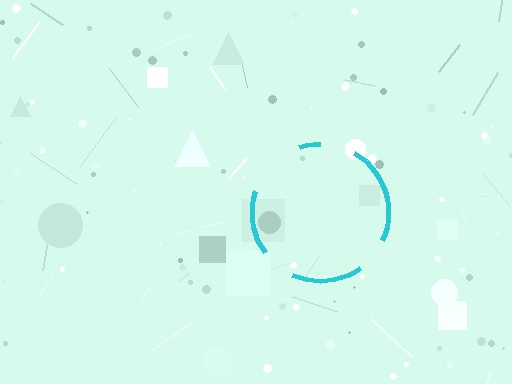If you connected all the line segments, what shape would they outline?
They would outline a circle.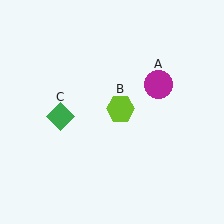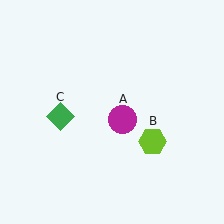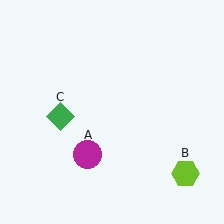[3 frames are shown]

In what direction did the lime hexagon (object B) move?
The lime hexagon (object B) moved down and to the right.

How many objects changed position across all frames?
2 objects changed position: magenta circle (object A), lime hexagon (object B).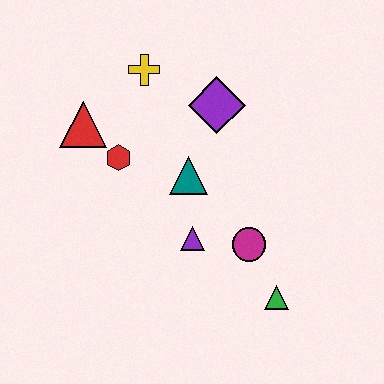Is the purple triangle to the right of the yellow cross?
Yes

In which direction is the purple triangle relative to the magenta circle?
The purple triangle is to the left of the magenta circle.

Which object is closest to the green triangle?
The magenta circle is closest to the green triangle.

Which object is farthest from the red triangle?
The green triangle is farthest from the red triangle.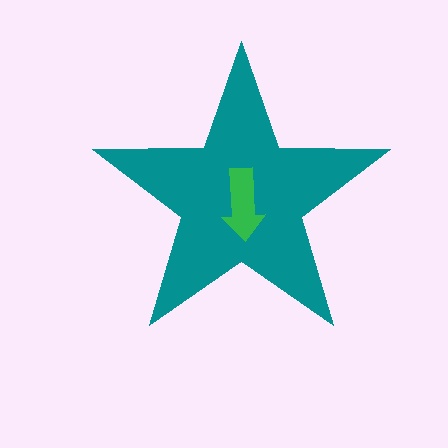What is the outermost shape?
The teal star.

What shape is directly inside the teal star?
The green arrow.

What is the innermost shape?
The green arrow.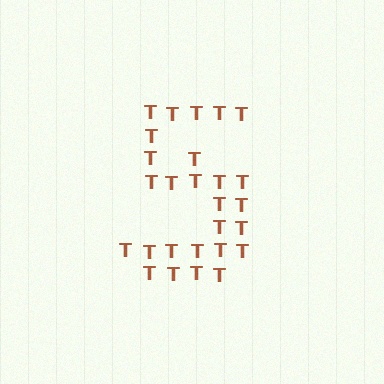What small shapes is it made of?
It is made of small letter T's.